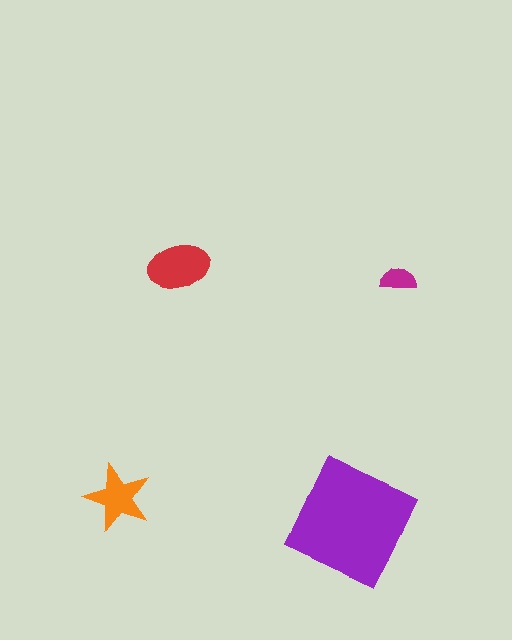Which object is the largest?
The purple square.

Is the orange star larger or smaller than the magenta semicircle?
Larger.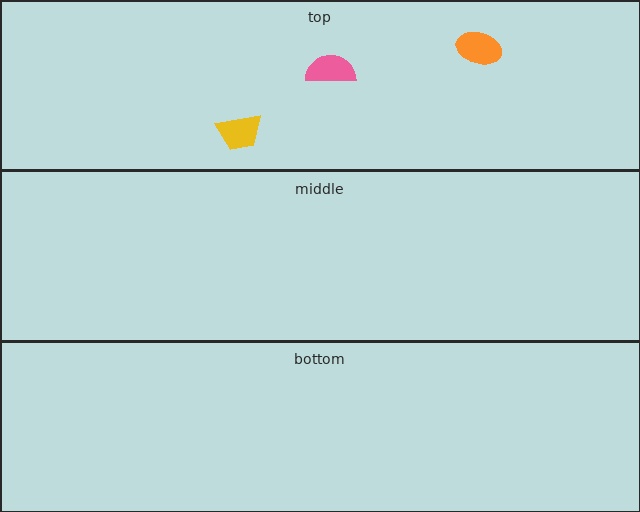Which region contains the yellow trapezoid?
The top region.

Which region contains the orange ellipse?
The top region.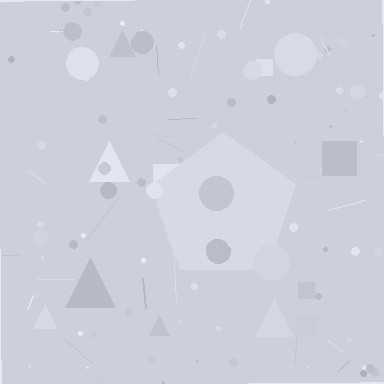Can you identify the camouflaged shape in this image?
The camouflaged shape is a pentagon.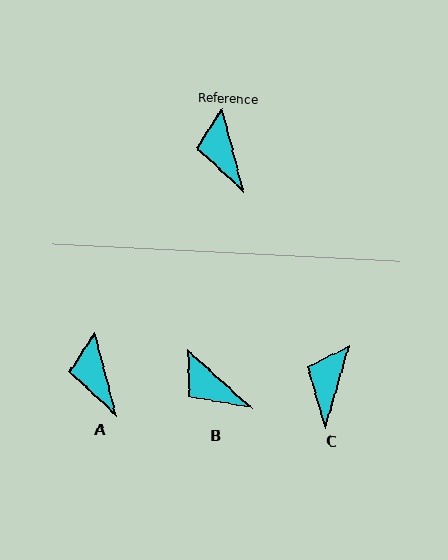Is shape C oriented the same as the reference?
No, it is off by about 31 degrees.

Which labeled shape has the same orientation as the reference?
A.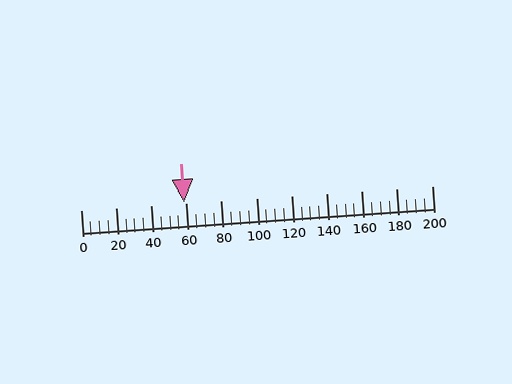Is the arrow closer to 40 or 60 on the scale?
The arrow is closer to 60.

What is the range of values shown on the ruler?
The ruler shows values from 0 to 200.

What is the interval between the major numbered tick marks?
The major tick marks are spaced 20 units apart.